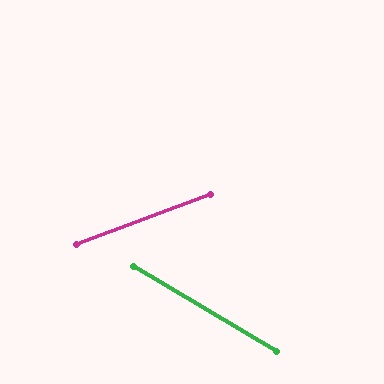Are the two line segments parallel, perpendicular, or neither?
Neither parallel nor perpendicular — they differ by about 51°.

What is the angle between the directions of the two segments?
Approximately 51 degrees.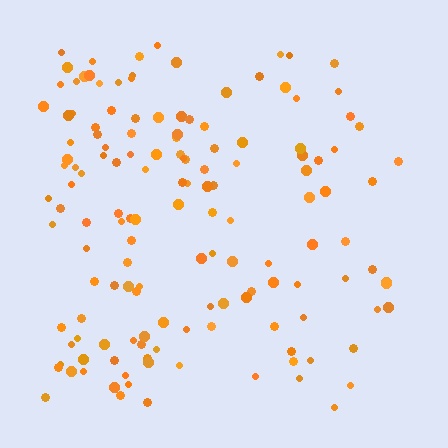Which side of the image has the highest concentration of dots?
The left.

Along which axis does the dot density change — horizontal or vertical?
Horizontal.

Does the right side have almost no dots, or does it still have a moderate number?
Still a moderate number, just noticeably fewer than the left.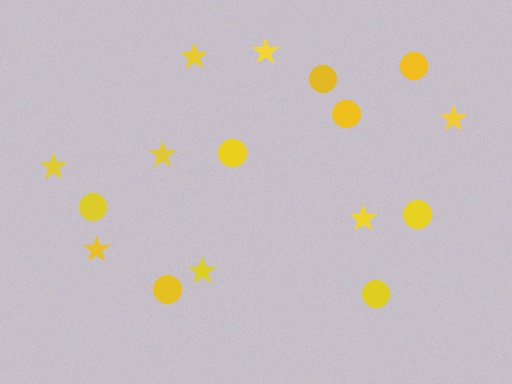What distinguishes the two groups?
There are 2 groups: one group of circles (8) and one group of stars (8).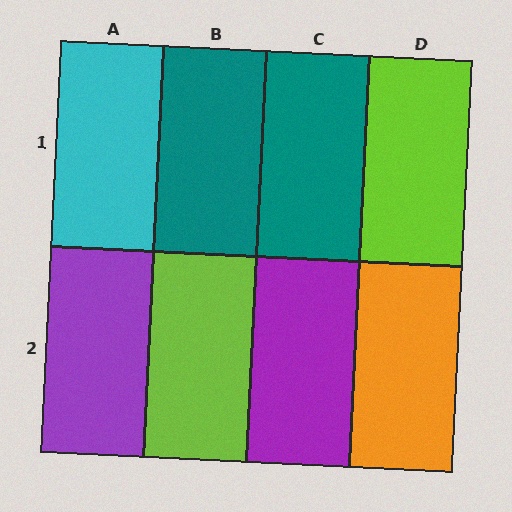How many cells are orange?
1 cell is orange.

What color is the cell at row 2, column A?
Purple.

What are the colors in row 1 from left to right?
Cyan, teal, teal, lime.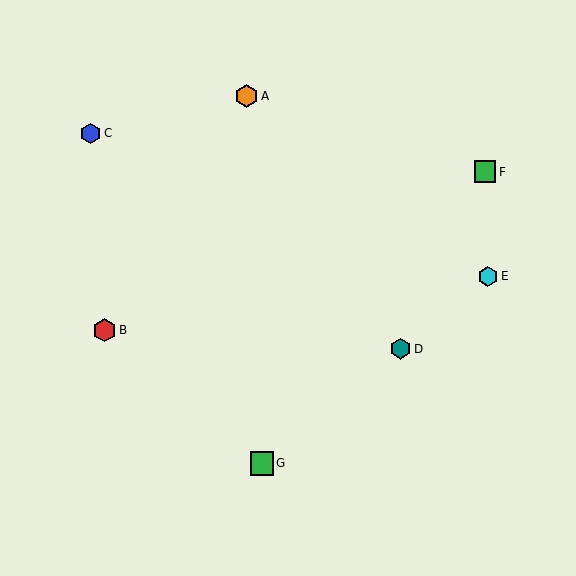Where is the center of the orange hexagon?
The center of the orange hexagon is at (246, 96).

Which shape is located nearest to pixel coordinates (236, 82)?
The orange hexagon (labeled A) at (246, 96) is nearest to that location.